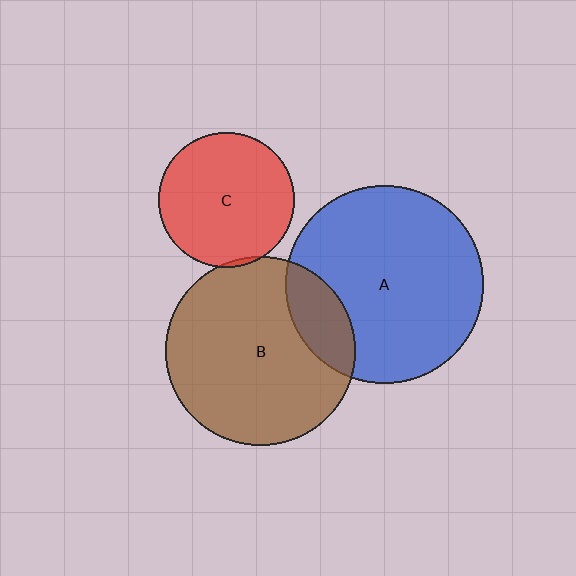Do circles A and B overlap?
Yes.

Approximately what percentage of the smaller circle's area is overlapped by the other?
Approximately 15%.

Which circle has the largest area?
Circle A (blue).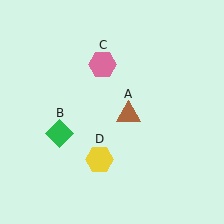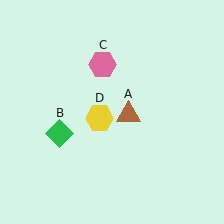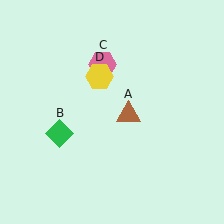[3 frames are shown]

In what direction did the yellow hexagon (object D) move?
The yellow hexagon (object D) moved up.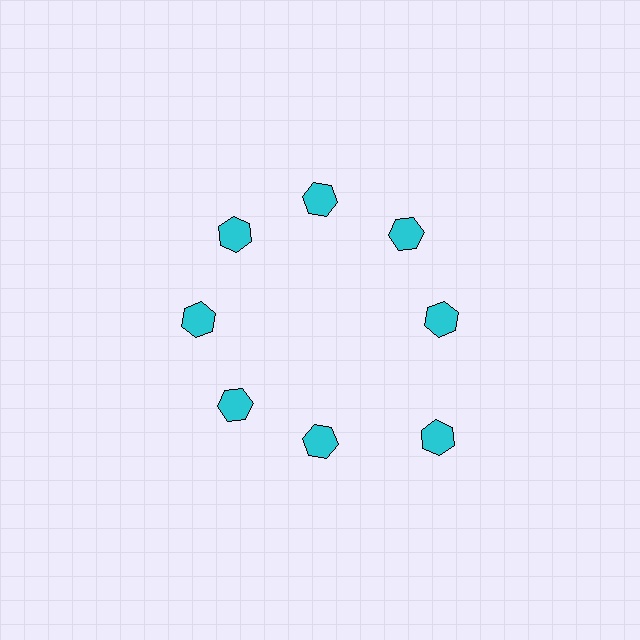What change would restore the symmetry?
The symmetry would be restored by moving it inward, back onto the ring so that all 8 hexagons sit at equal angles and equal distance from the center.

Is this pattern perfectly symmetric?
No. The 8 cyan hexagons are arranged in a ring, but one element near the 4 o'clock position is pushed outward from the center, breaking the 8-fold rotational symmetry.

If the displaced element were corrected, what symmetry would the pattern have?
It would have 8-fold rotational symmetry — the pattern would map onto itself every 45 degrees.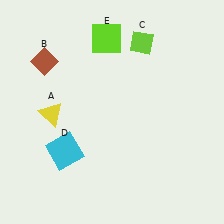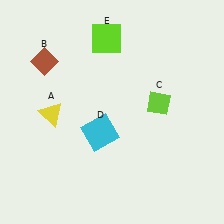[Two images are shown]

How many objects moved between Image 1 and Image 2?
2 objects moved between the two images.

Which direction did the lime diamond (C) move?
The lime diamond (C) moved down.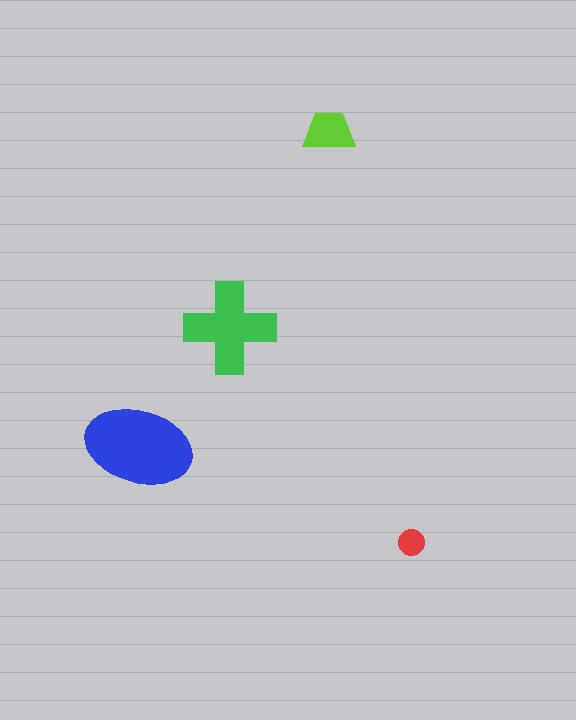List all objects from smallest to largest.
The red circle, the lime trapezoid, the green cross, the blue ellipse.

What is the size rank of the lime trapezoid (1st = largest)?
3rd.